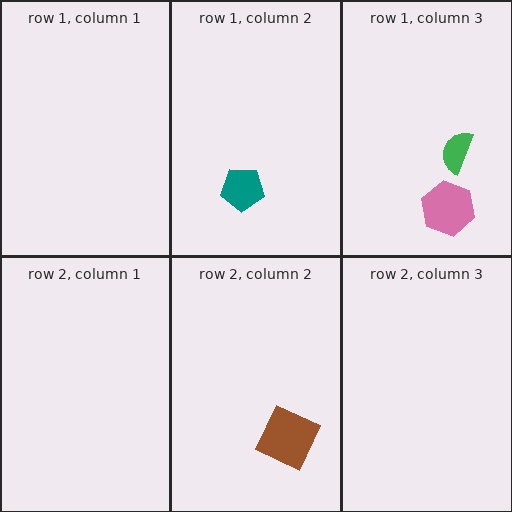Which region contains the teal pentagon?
The row 1, column 2 region.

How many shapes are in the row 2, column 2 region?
1.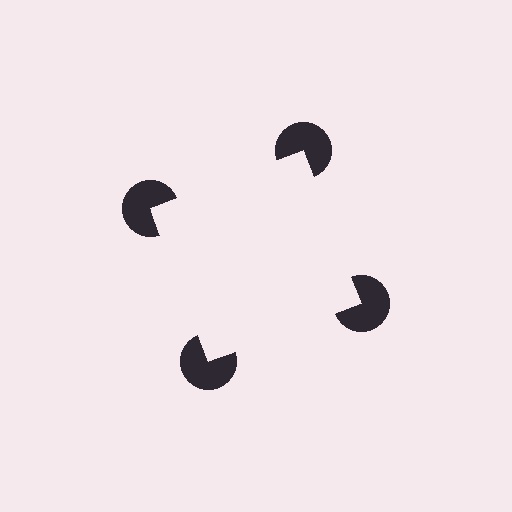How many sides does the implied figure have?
4 sides.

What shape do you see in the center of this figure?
An illusory square — its edges are inferred from the aligned wedge cuts in the pac-man discs, not physically drawn.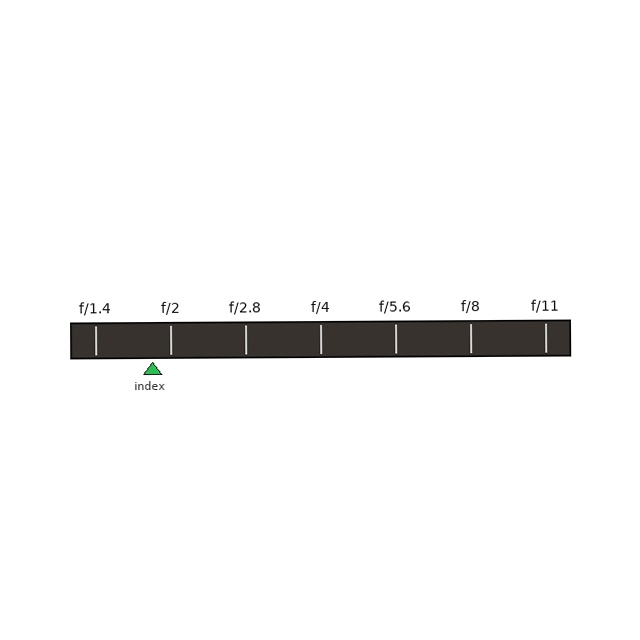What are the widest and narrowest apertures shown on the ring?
The widest aperture shown is f/1.4 and the narrowest is f/11.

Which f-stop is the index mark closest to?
The index mark is closest to f/2.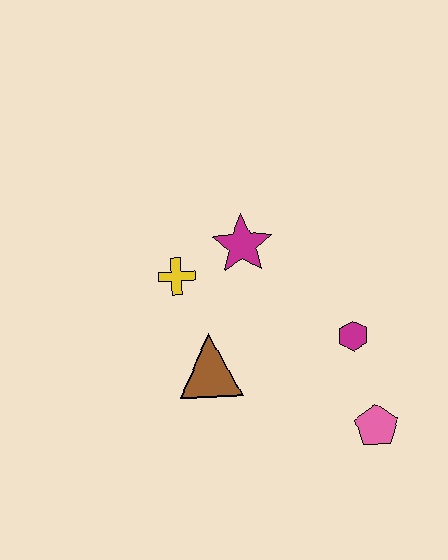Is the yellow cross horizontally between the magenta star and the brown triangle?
No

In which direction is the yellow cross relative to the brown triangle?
The yellow cross is above the brown triangle.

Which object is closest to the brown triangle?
The yellow cross is closest to the brown triangle.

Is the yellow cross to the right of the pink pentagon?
No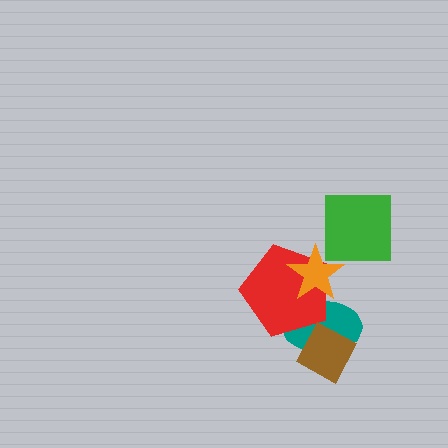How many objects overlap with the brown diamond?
1 object overlaps with the brown diamond.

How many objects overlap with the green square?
0 objects overlap with the green square.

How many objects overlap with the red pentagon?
2 objects overlap with the red pentagon.